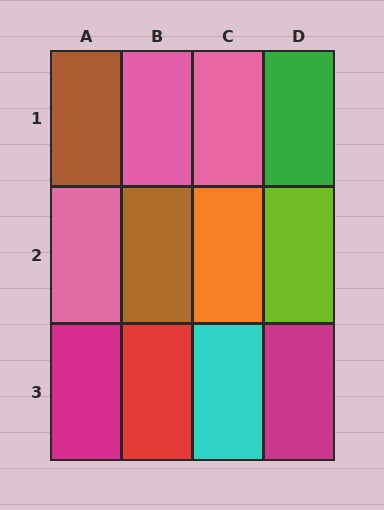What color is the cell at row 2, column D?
Lime.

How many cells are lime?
1 cell is lime.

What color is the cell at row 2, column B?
Brown.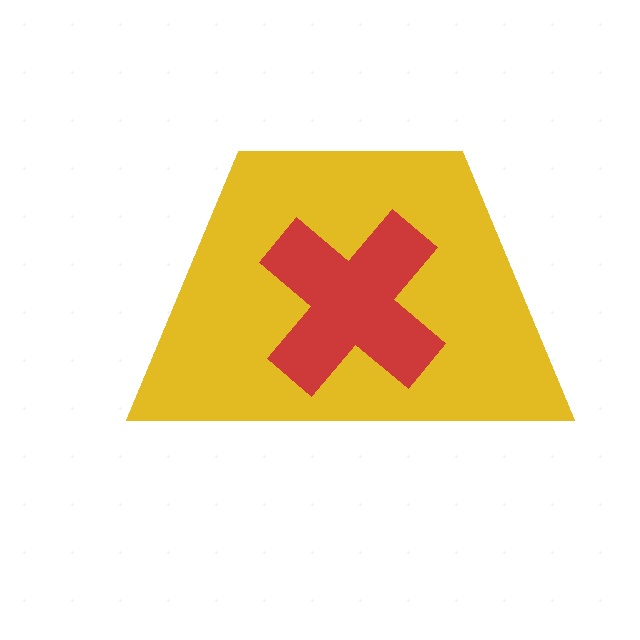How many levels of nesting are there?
2.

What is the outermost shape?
The yellow trapezoid.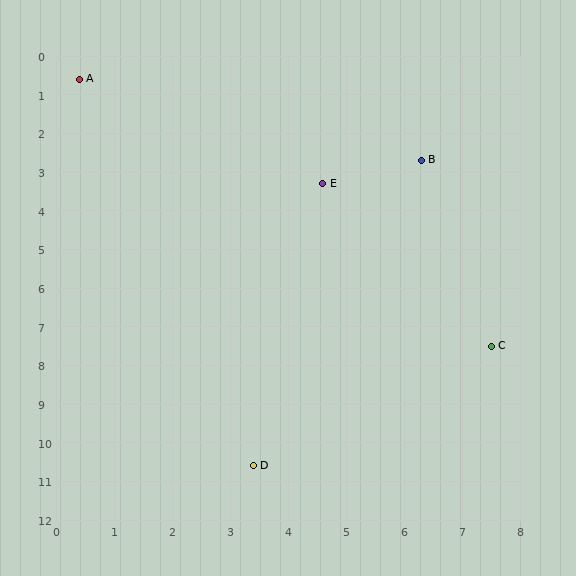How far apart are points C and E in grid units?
Points C and E are about 5.1 grid units apart.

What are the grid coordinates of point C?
Point C is at approximately (7.5, 7.5).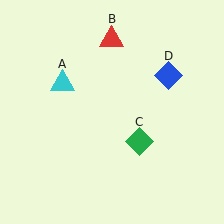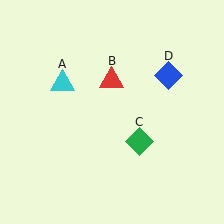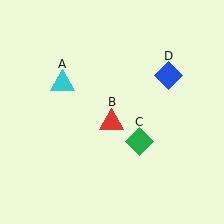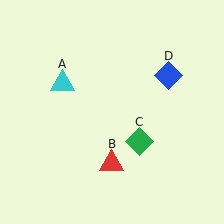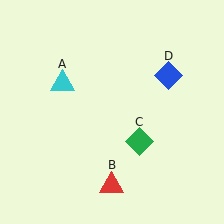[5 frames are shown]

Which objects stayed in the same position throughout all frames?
Cyan triangle (object A) and green diamond (object C) and blue diamond (object D) remained stationary.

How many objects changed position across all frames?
1 object changed position: red triangle (object B).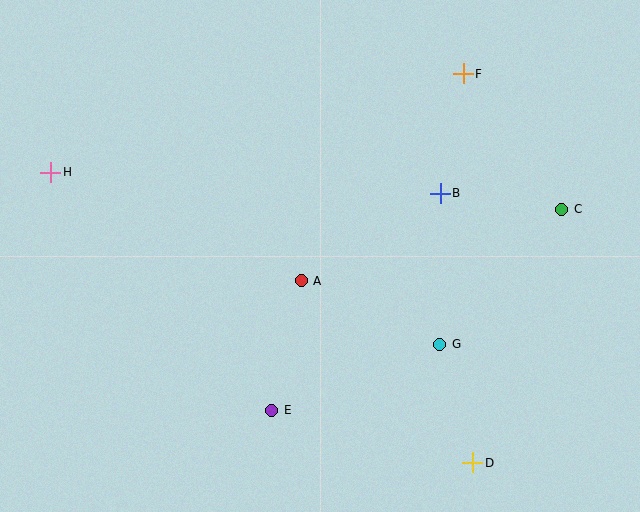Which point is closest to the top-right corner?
Point F is closest to the top-right corner.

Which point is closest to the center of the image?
Point A at (301, 281) is closest to the center.